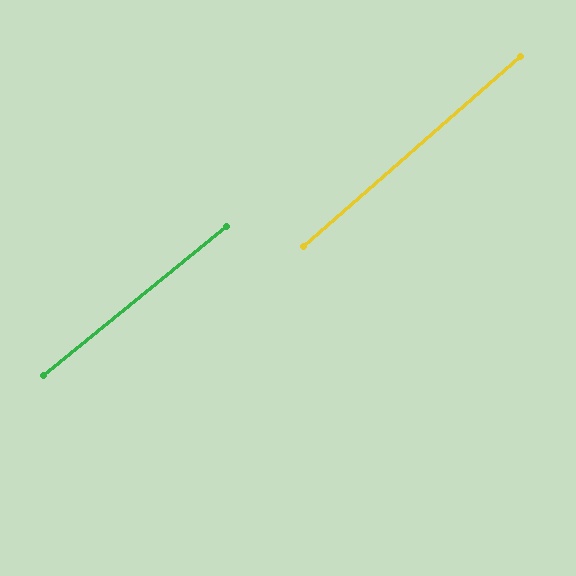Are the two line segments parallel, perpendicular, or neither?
Parallel — their directions differ by only 1.9°.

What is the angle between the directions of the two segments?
Approximately 2 degrees.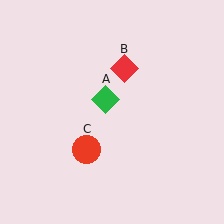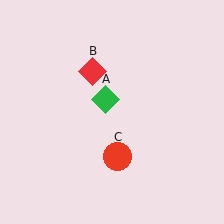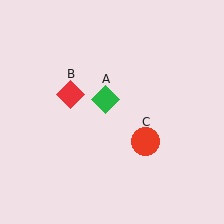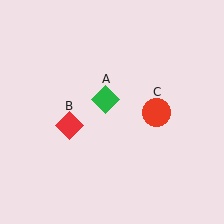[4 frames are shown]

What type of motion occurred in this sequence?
The red diamond (object B), red circle (object C) rotated counterclockwise around the center of the scene.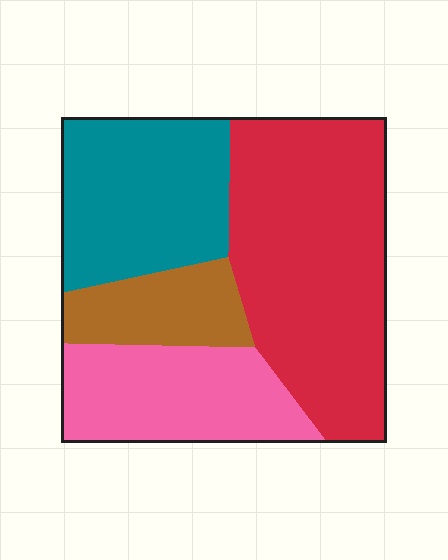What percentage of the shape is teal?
Teal takes up about one quarter (1/4) of the shape.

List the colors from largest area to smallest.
From largest to smallest: red, teal, pink, brown.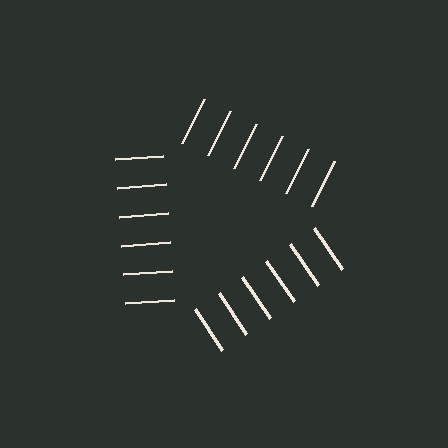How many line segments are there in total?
18 — 6 along each of the 3 edges.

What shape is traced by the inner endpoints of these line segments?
An illusory triangle — the line segments terminate on its edges but no continuous stroke is drawn.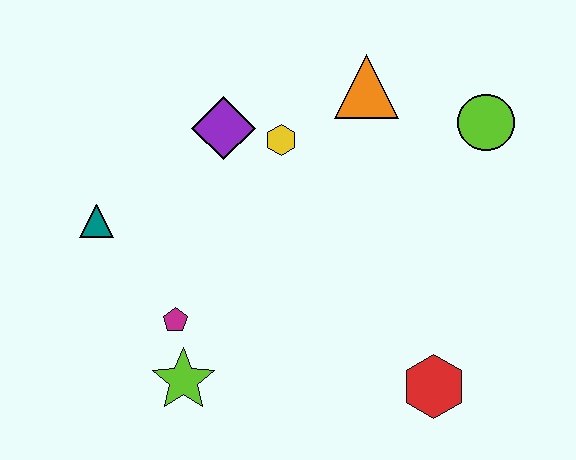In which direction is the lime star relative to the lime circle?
The lime star is to the left of the lime circle.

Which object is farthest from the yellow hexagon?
The red hexagon is farthest from the yellow hexagon.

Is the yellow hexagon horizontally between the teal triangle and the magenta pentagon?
No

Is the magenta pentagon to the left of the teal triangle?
No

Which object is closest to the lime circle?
The orange triangle is closest to the lime circle.